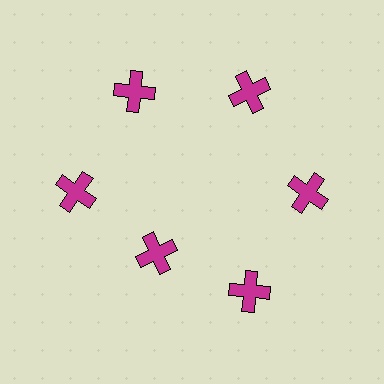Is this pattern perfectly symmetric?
No. The 6 magenta crosses are arranged in a ring, but one element near the 7 o'clock position is pulled inward toward the center, breaking the 6-fold rotational symmetry.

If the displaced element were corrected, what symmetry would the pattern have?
It would have 6-fold rotational symmetry — the pattern would map onto itself every 60 degrees.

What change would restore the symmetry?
The symmetry would be restored by moving it outward, back onto the ring so that all 6 crosses sit at equal angles and equal distance from the center.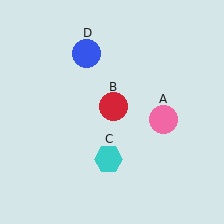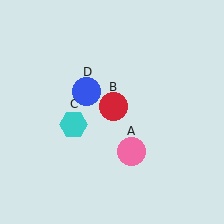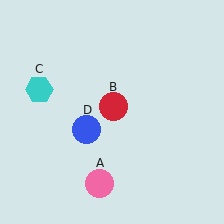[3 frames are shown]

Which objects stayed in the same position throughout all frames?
Red circle (object B) remained stationary.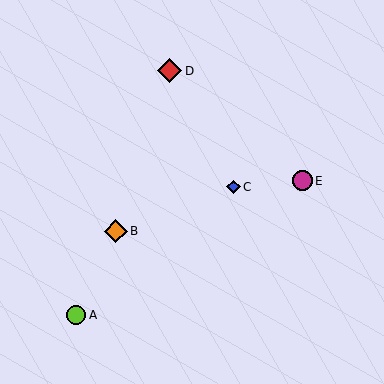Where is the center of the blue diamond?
The center of the blue diamond is at (234, 187).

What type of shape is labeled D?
Shape D is a red diamond.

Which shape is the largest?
The red diamond (labeled D) is the largest.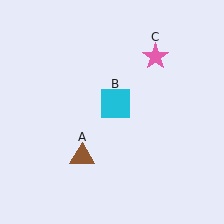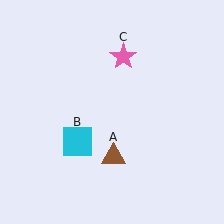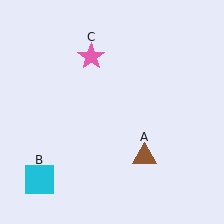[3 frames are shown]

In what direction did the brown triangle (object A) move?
The brown triangle (object A) moved right.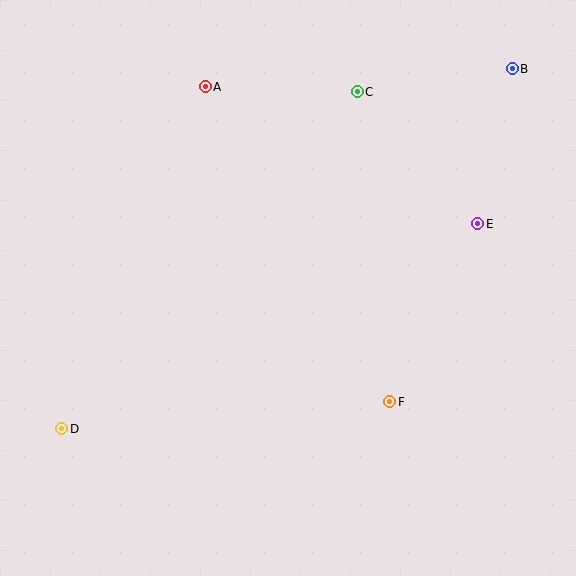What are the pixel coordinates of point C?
Point C is at (357, 92).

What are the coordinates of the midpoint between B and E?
The midpoint between B and E is at (495, 146).